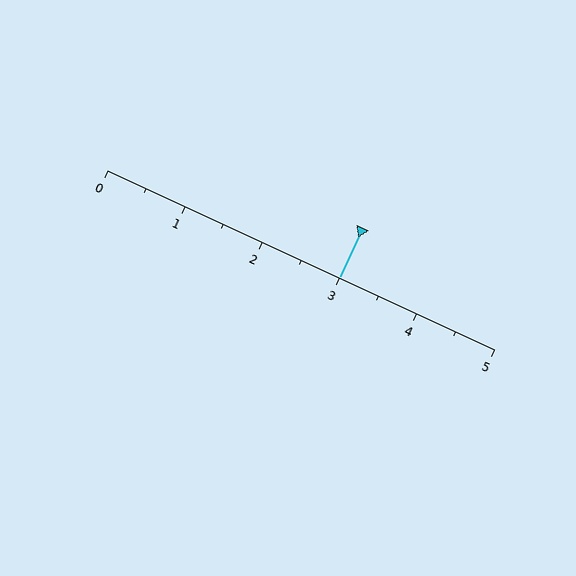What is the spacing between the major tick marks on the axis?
The major ticks are spaced 1 apart.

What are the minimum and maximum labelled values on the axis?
The axis runs from 0 to 5.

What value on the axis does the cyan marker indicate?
The marker indicates approximately 3.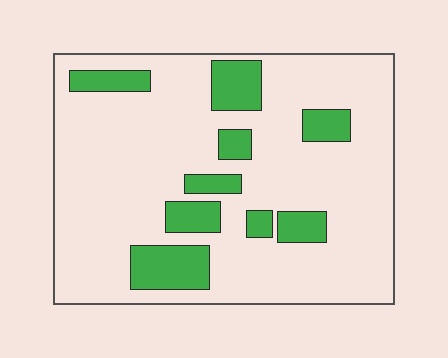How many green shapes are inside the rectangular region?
9.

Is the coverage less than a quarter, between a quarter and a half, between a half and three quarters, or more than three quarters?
Less than a quarter.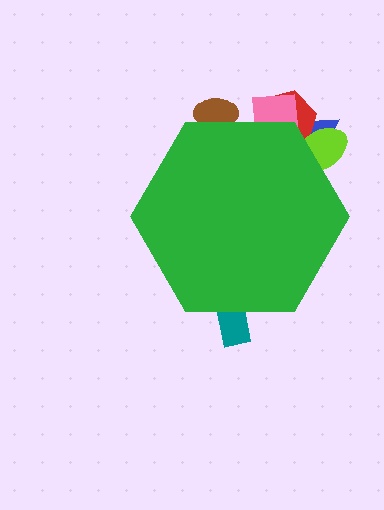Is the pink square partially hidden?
Yes, the pink square is partially hidden behind the green hexagon.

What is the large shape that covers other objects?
A green hexagon.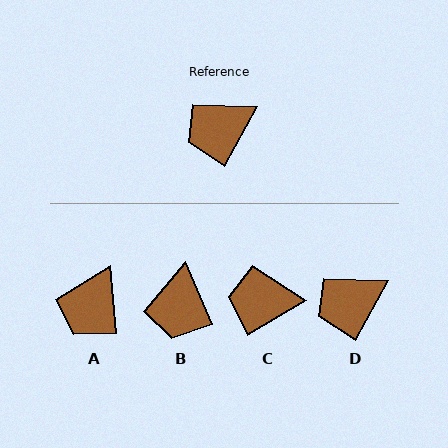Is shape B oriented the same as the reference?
No, it is off by about 53 degrees.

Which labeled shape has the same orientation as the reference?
D.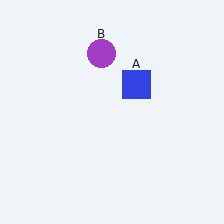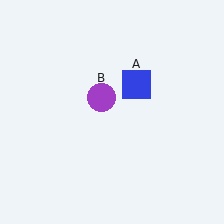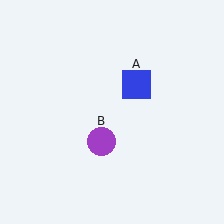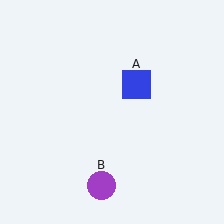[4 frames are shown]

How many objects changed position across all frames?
1 object changed position: purple circle (object B).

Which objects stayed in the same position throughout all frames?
Blue square (object A) remained stationary.